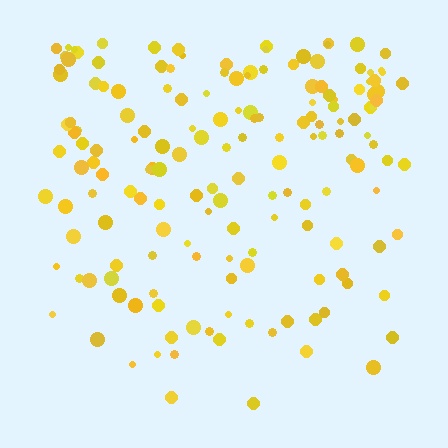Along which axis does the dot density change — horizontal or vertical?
Vertical.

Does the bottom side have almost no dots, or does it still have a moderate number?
Still a moderate number, just noticeably fewer than the top.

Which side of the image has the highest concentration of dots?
The top.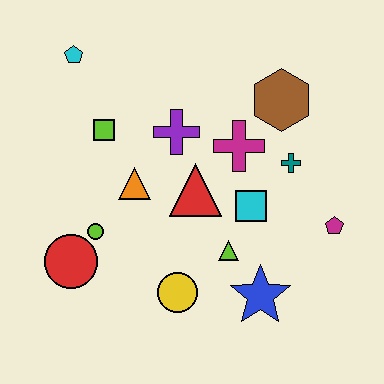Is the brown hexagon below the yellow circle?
No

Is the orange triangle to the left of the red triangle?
Yes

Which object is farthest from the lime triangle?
The cyan pentagon is farthest from the lime triangle.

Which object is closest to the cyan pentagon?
The lime square is closest to the cyan pentagon.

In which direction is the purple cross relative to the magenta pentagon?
The purple cross is to the left of the magenta pentagon.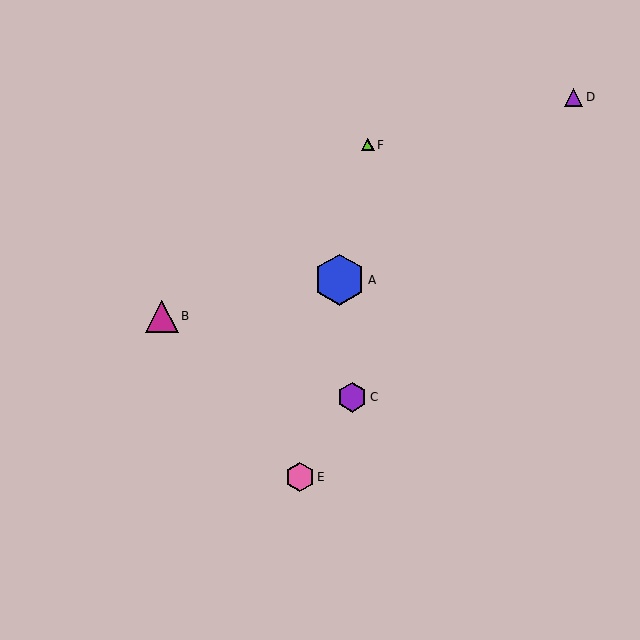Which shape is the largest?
The blue hexagon (labeled A) is the largest.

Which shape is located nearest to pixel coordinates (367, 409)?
The purple hexagon (labeled C) at (352, 397) is nearest to that location.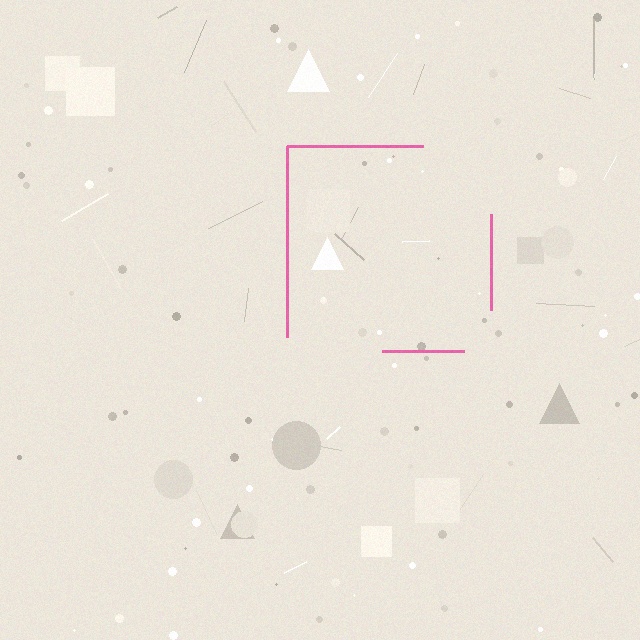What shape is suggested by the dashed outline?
The dashed outline suggests a square.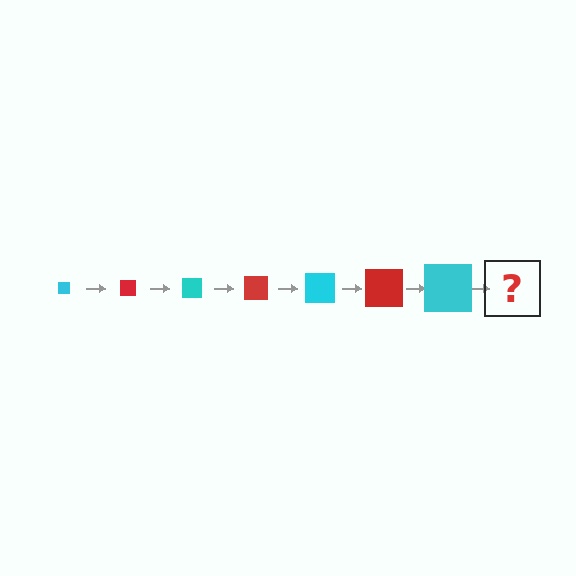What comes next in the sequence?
The next element should be a red square, larger than the previous one.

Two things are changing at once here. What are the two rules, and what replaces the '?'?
The two rules are that the square grows larger each step and the color cycles through cyan and red. The '?' should be a red square, larger than the previous one.